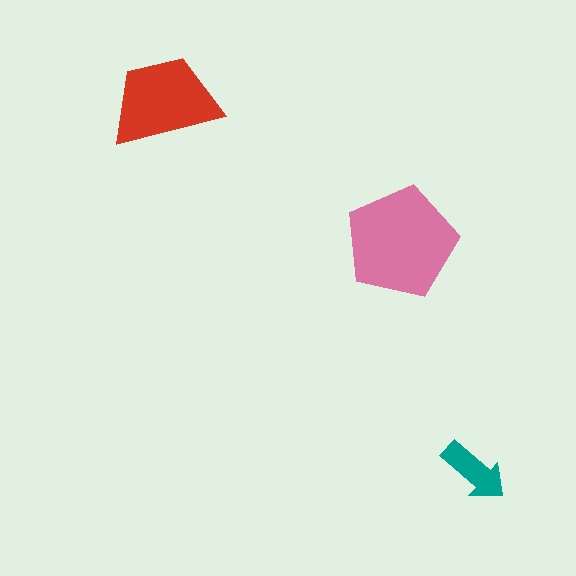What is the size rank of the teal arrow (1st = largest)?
3rd.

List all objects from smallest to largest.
The teal arrow, the red trapezoid, the pink pentagon.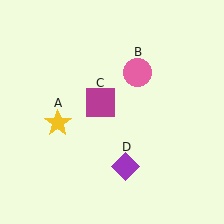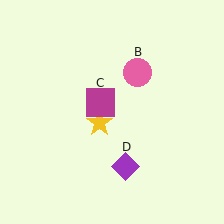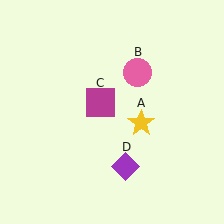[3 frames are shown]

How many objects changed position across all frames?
1 object changed position: yellow star (object A).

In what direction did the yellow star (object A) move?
The yellow star (object A) moved right.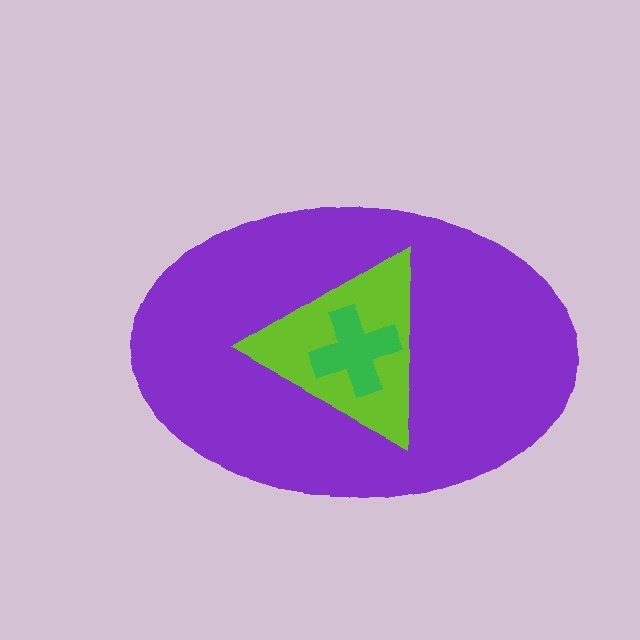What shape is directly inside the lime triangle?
The green cross.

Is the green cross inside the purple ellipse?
Yes.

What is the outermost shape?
The purple ellipse.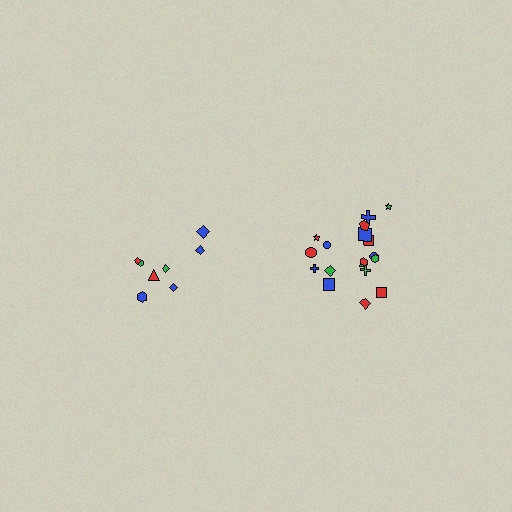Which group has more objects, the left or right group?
The right group.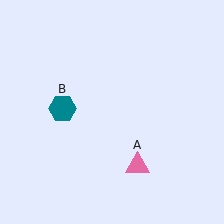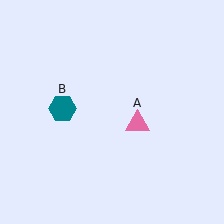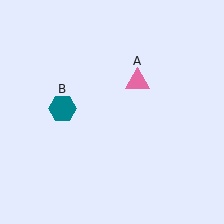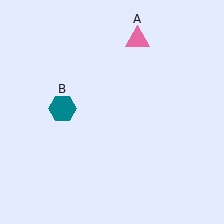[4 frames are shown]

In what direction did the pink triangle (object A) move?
The pink triangle (object A) moved up.